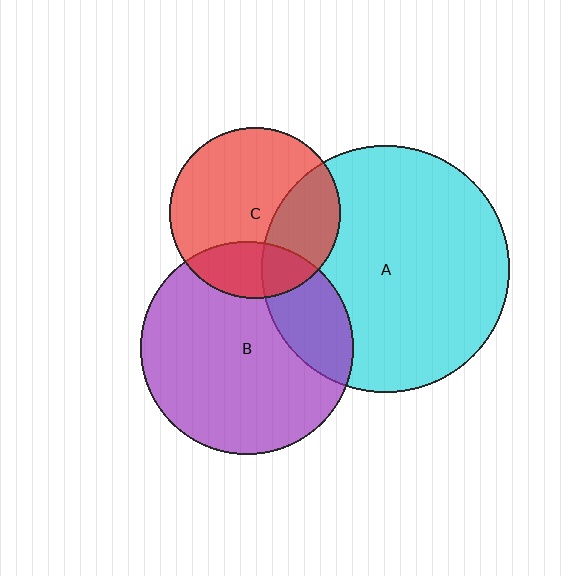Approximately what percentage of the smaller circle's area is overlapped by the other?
Approximately 30%.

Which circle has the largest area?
Circle A (cyan).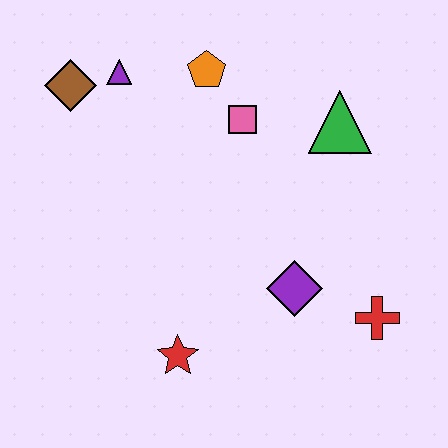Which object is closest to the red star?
The purple diamond is closest to the red star.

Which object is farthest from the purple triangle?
The red cross is farthest from the purple triangle.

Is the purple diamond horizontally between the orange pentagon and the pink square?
No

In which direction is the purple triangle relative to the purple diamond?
The purple triangle is above the purple diamond.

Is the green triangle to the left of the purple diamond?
No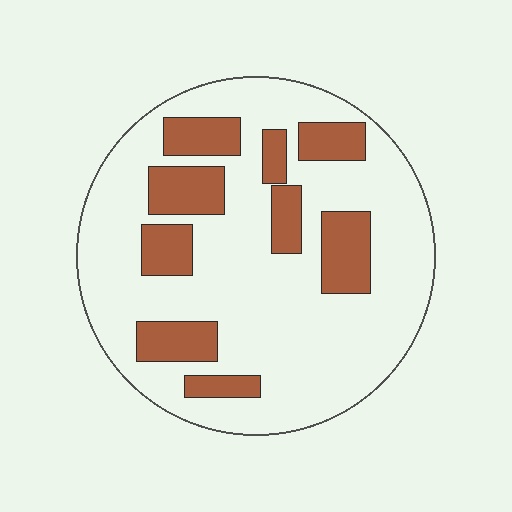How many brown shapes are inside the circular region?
9.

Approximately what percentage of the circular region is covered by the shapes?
Approximately 25%.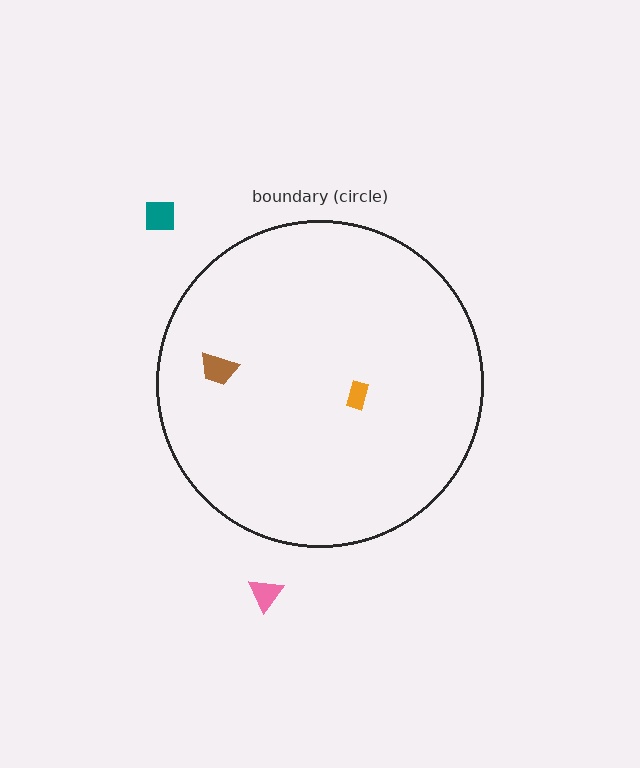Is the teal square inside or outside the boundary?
Outside.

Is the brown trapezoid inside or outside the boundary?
Inside.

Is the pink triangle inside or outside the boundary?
Outside.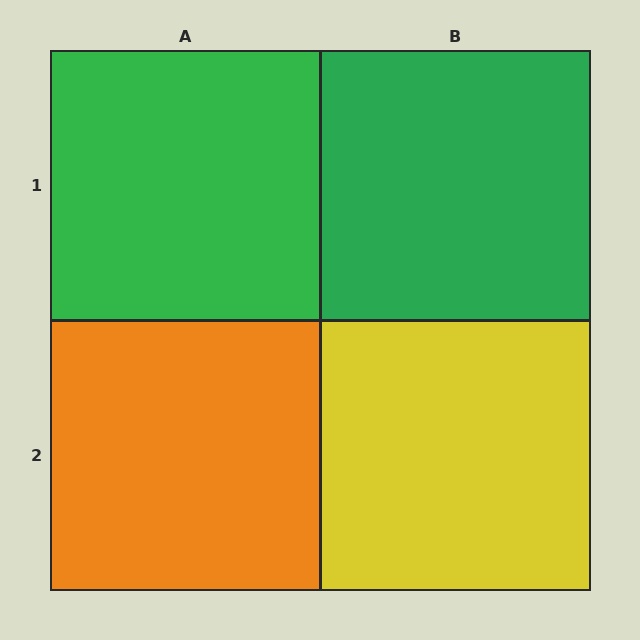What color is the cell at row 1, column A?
Green.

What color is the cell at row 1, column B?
Green.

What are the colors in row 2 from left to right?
Orange, yellow.